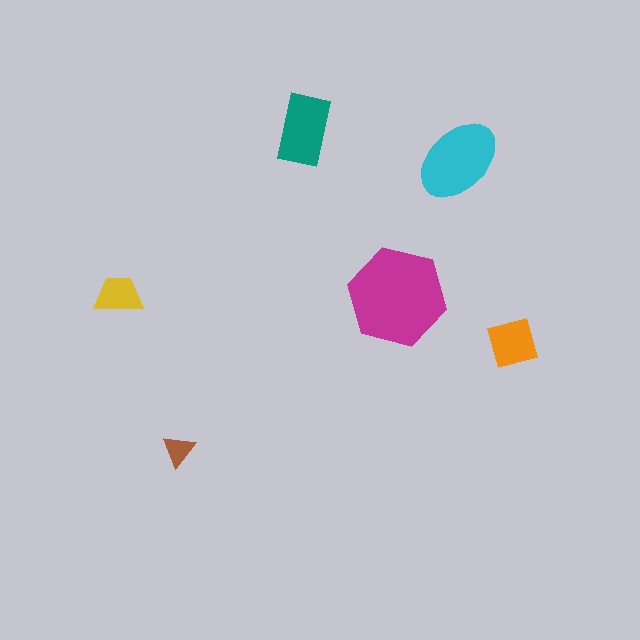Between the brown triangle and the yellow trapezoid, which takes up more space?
The yellow trapezoid.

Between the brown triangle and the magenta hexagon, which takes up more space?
The magenta hexagon.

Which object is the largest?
The magenta hexagon.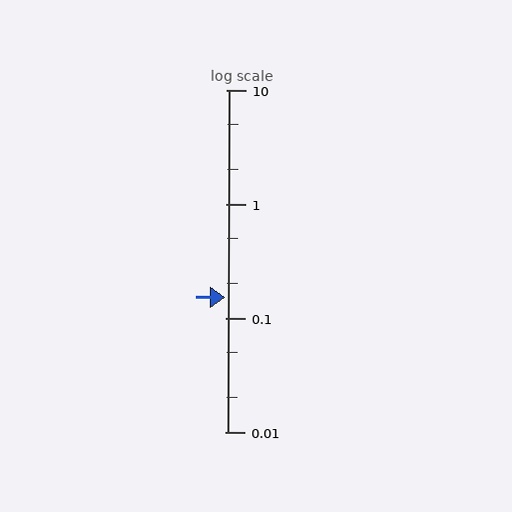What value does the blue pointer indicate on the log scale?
The pointer indicates approximately 0.15.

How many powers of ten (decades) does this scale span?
The scale spans 3 decades, from 0.01 to 10.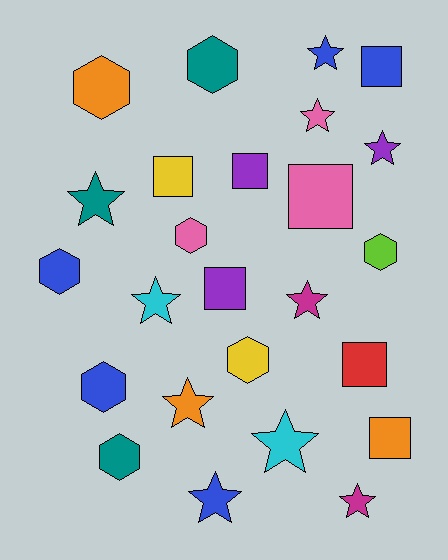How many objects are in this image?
There are 25 objects.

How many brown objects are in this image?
There are no brown objects.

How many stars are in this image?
There are 10 stars.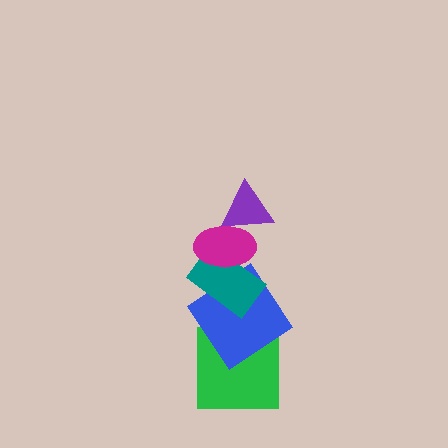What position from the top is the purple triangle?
The purple triangle is 1st from the top.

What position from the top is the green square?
The green square is 5th from the top.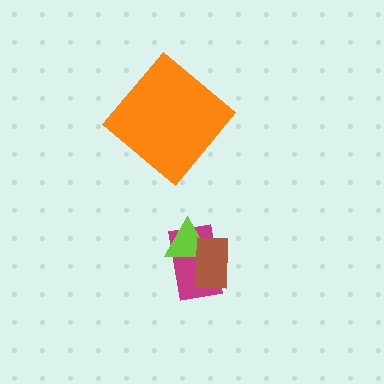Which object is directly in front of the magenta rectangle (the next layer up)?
The lime triangle is directly in front of the magenta rectangle.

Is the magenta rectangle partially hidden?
Yes, it is partially covered by another shape.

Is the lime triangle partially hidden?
Yes, it is partially covered by another shape.